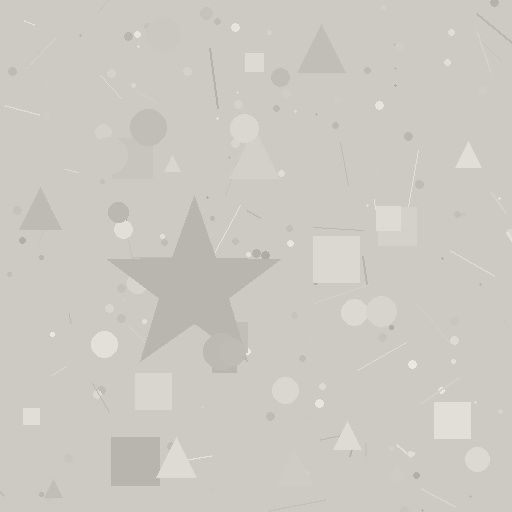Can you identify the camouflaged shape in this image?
The camouflaged shape is a star.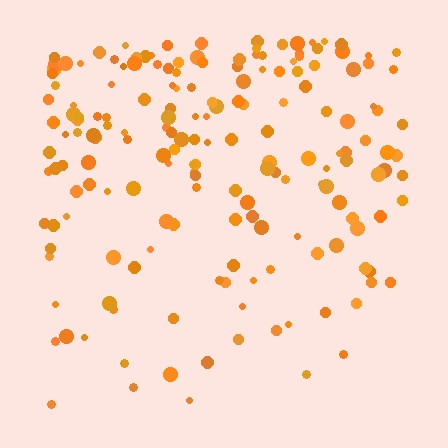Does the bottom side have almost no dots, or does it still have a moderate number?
Still a moderate number, just noticeably fewer than the top.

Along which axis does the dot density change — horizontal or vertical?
Vertical.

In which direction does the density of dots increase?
From bottom to top, with the top side densest.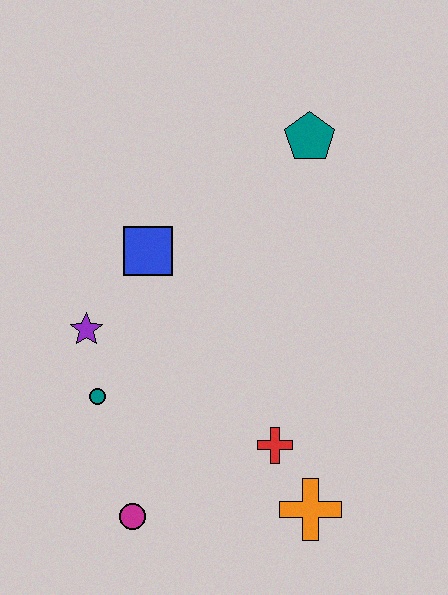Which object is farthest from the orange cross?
The teal pentagon is farthest from the orange cross.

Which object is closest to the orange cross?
The red cross is closest to the orange cross.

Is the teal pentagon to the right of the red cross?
Yes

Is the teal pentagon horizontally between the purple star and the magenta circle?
No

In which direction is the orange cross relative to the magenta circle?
The orange cross is to the right of the magenta circle.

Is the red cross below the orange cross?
No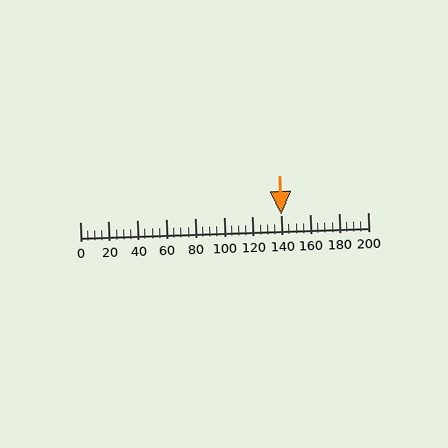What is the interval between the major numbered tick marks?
The major tick marks are spaced 20 units apart.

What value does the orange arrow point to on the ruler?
The orange arrow points to approximately 140.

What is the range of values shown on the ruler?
The ruler shows values from 0 to 200.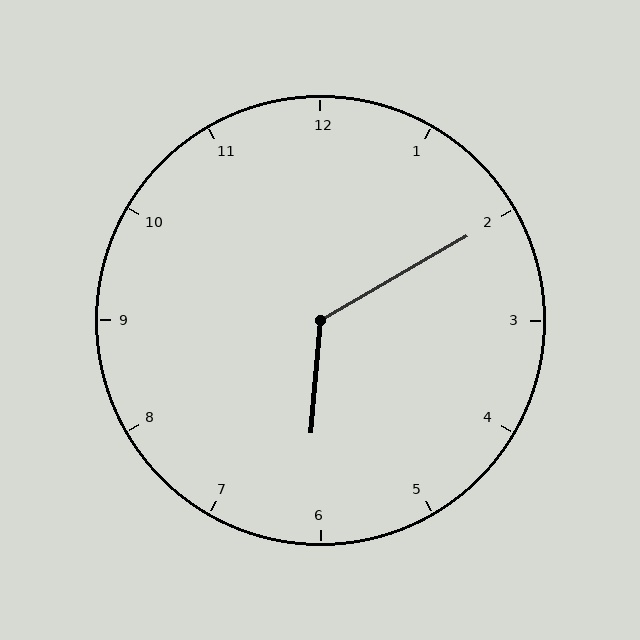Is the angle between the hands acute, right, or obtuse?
It is obtuse.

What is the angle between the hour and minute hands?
Approximately 125 degrees.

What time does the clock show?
6:10.